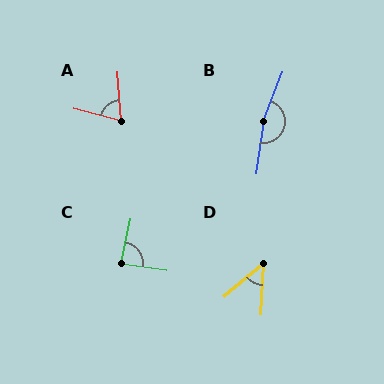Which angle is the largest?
B, at approximately 167 degrees.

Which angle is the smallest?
D, at approximately 47 degrees.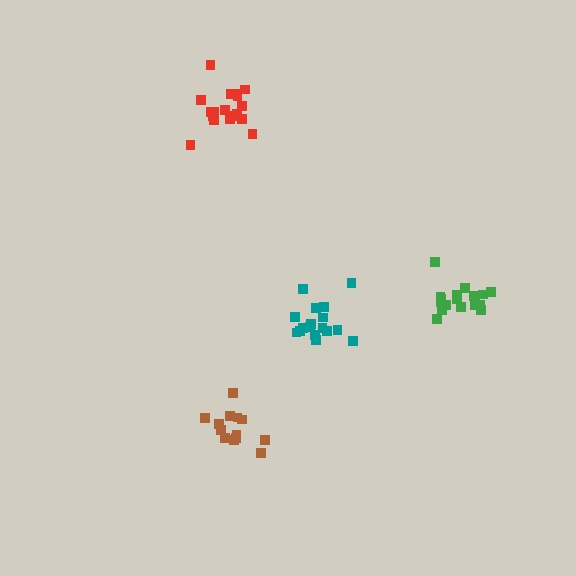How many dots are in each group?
Group 1: 17 dots, Group 2: 18 dots, Group 3: 18 dots, Group 4: 13 dots (66 total).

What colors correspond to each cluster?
The clusters are colored: teal, red, green, brown.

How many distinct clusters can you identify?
There are 4 distinct clusters.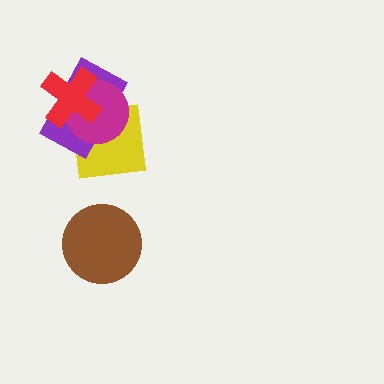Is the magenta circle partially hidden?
Yes, it is partially covered by another shape.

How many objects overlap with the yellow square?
3 objects overlap with the yellow square.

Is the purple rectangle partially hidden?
Yes, it is partially covered by another shape.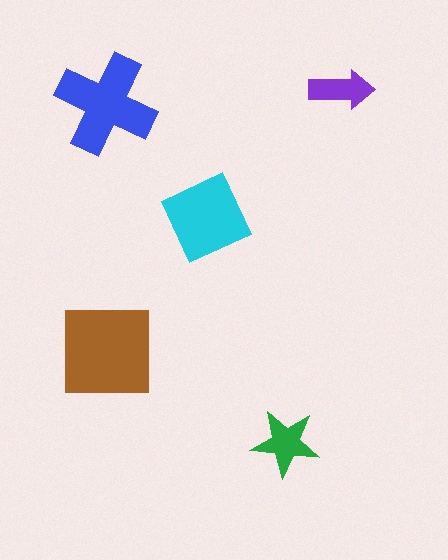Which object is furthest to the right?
The purple arrow is rightmost.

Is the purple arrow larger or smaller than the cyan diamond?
Smaller.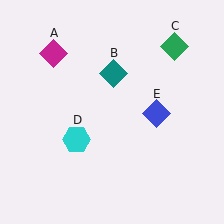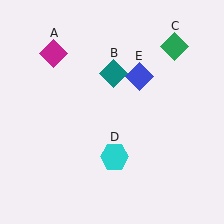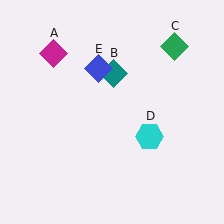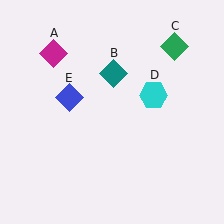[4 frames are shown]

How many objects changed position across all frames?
2 objects changed position: cyan hexagon (object D), blue diamond (object E).